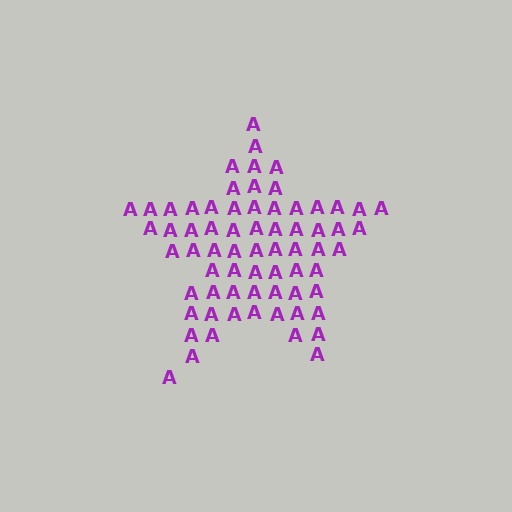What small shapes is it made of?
It is made of small letter A's.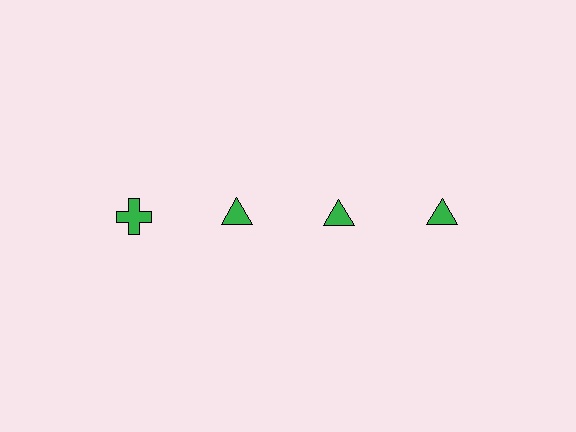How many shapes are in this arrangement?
There are 4 shapes arranged in a grid pattern.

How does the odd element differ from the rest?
It has a different shape: cross instead of triangle.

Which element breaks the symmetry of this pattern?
The green cross in the top row, leftmost column breaks the symmetry. All other shapes are green triangles.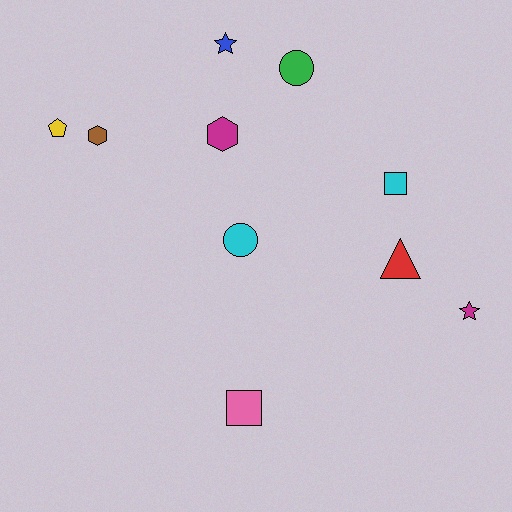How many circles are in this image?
There are 2 circles.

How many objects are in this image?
There are 10 objects.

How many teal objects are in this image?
There are no teal objects.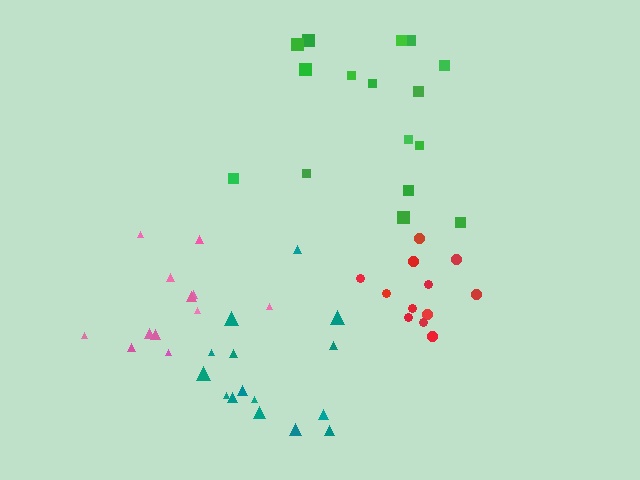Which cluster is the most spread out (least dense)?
Pink.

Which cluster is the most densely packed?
Red.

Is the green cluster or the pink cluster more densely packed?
Green.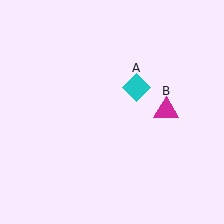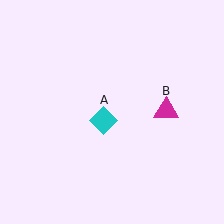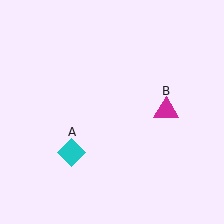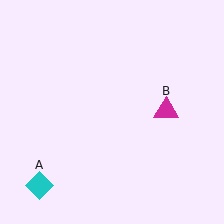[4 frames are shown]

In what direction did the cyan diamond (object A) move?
The cyan diamond (object A) moved down and to the left.